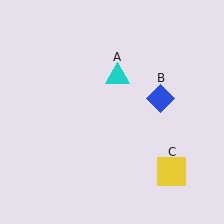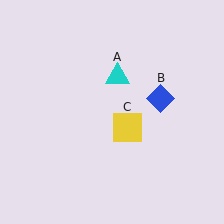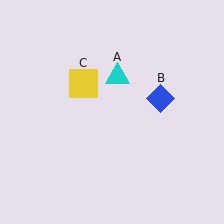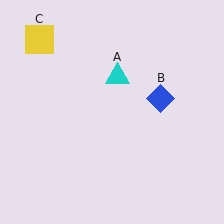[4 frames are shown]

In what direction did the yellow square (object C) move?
The yellow square (object C) moved up and to the left.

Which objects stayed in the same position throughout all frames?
Cyan triangle (object A) and blue diamond (object B) remained stationary.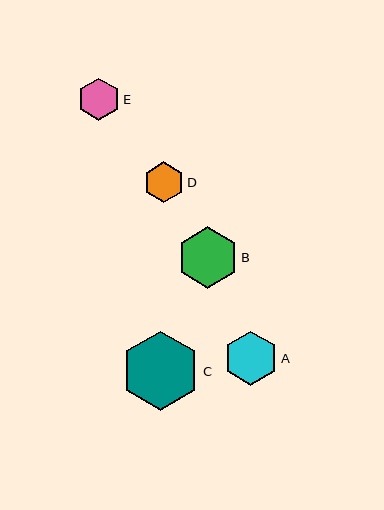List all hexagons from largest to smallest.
From largest to smallest: C, B, A, E, D.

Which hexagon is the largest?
Hexagon C is the largest with a size of approximately 79 pixels.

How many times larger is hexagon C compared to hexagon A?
Hexagon C is approximately 1.5 times the size of hexagon A.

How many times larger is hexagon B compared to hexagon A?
Hexagon B is approximately 1.1 times the size of hexagon A.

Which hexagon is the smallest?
Hexagon D is the smallest with a size of approximately 41 pixels.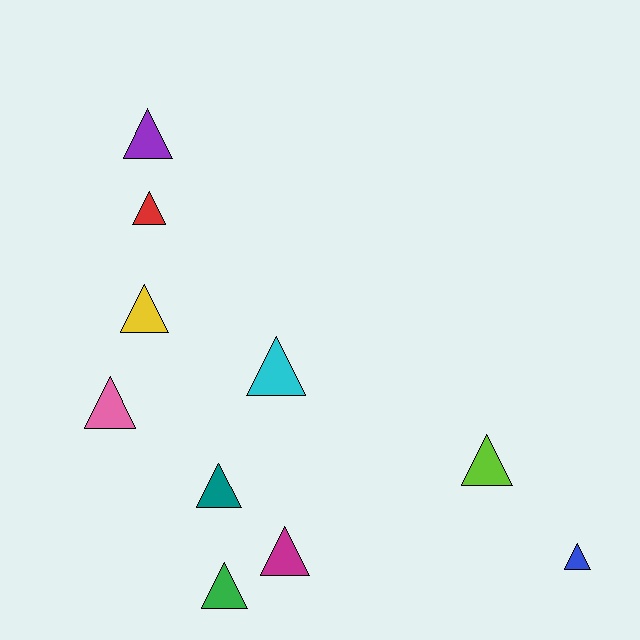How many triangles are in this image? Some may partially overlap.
There are 10 triangles.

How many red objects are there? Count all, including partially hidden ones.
There is 1 red object.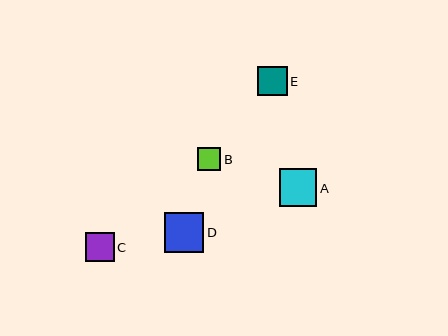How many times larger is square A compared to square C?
Square A is approximately 1.3 times the size of square C.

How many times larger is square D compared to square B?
Square D is approximately 1.7 times the size of square B.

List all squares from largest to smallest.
From largest to smallest: D, A, E, C, B.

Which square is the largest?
Square D is the largest with a size of approximately 40 pixels.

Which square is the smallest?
Square B is the smallest with a size of approximately 23 pixels.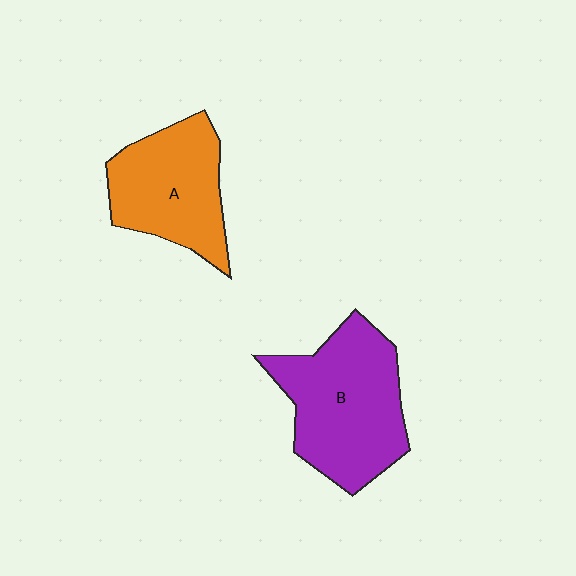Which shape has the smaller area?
Shape A (orange).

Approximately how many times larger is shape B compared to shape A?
Approximately 1.3 times.